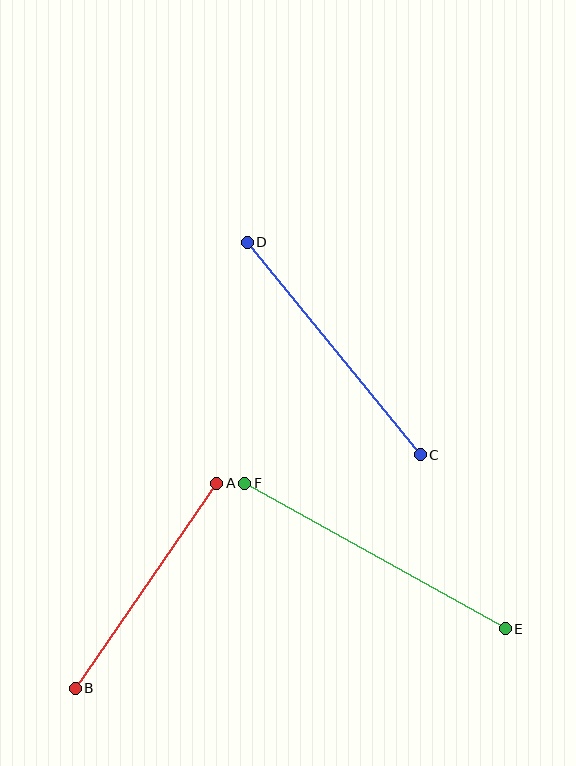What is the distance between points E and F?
The distance is approximately 298 pixels.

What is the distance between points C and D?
The distance is approximately 274 pixels.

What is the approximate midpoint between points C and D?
The midpoint is at approximately (334, 348) pixels.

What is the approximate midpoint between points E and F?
The midpoint is at approximately (375, 556) pixels.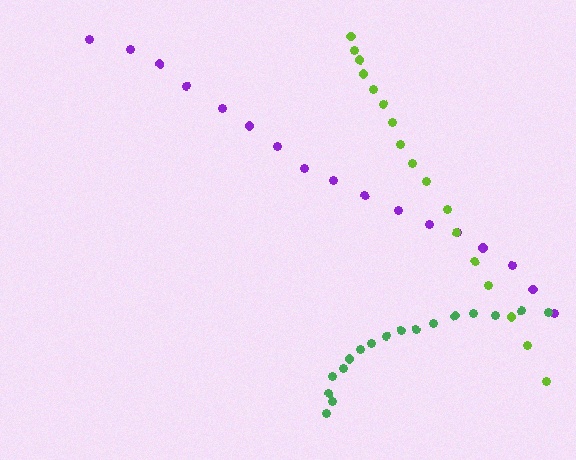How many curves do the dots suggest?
There are 3 distinct paths.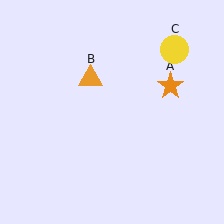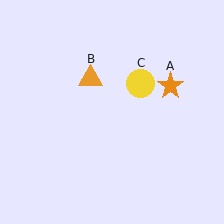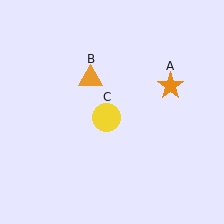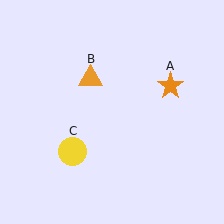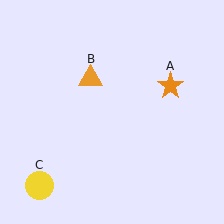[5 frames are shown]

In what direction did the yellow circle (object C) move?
The yellow circle (object C) moved down and to the left.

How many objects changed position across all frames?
1 object changed position: yellow circle (object C).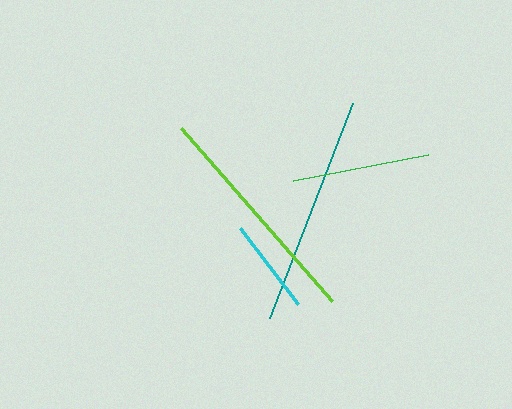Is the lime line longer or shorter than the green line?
The lime line is longer than the green line.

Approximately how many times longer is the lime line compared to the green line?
The lime line is approximately 1.7 times the length of the green line.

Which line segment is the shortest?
The cyan line is the shortest at approximately 96 pixels.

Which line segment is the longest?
The teal line is the longest at approximately 230 pixels.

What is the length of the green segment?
The green segment is approximately 137 pixels long.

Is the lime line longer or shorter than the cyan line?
The lime line is longer than the cyan line.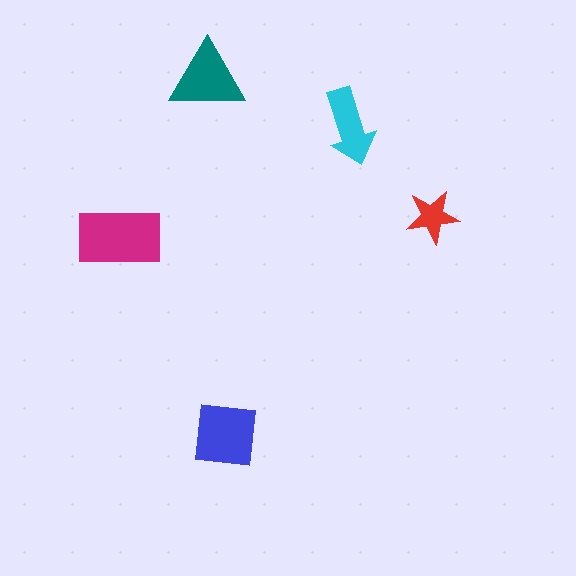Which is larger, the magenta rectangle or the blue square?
The magenta rectangle.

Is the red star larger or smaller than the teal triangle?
Smaller.